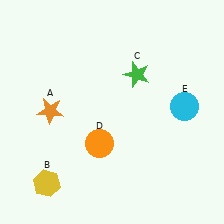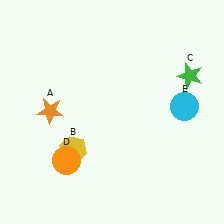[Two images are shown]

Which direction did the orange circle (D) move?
The orange circle (D) moved left.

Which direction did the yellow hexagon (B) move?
The yellow hexagon (B) moved up.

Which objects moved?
The objects that moved are: the yellow hexagon (B), the green star (C), the orange circle (D).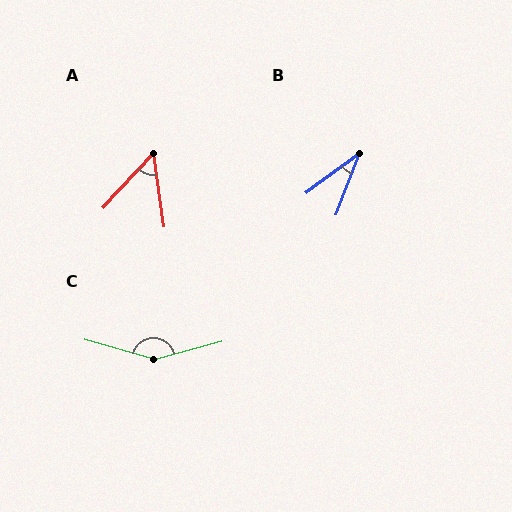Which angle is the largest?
C, at approximately 148 degrees.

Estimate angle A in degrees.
Approximately 51 degrees.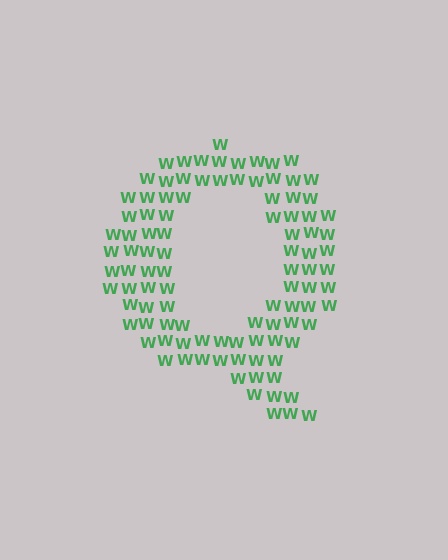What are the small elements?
The small elements are letter W's.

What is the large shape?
The large shape is the letter Q.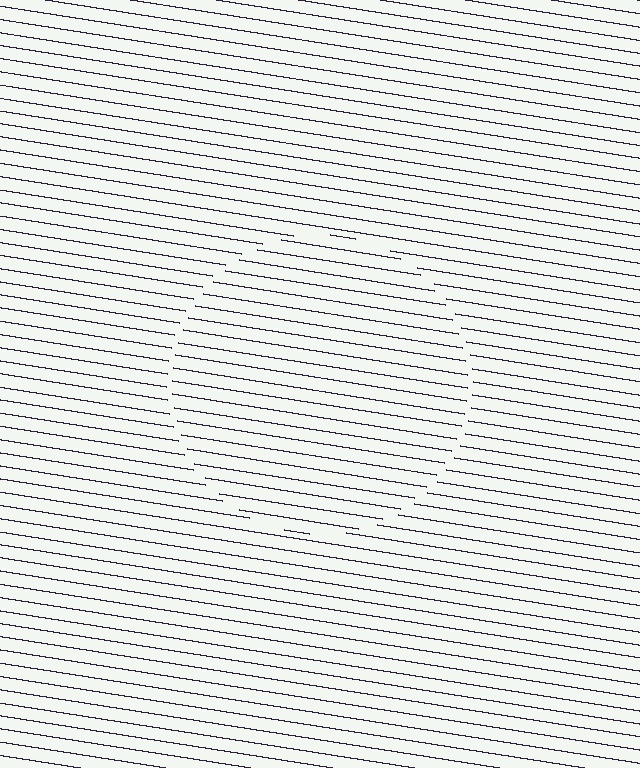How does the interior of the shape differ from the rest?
The interior of the shape contains the same grating, shifted by half a period — the contour is defined by the phase discontinuity where line-ends from the inner and outer gratings abut.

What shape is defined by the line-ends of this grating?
An illusory circle. The interior of the shape contains the same grating, shifted by half a period — the contour is defined by the phase discontinuity where line-ends from the inner and outer gratings abut.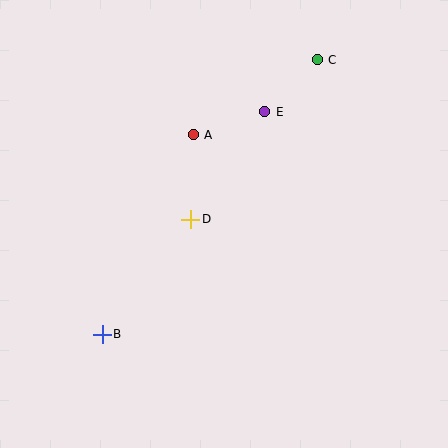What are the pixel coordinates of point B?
Point B is at (102, 334).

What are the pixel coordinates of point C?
Point C is at (317, 60).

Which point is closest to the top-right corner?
Point C is closest to the top-right corner.